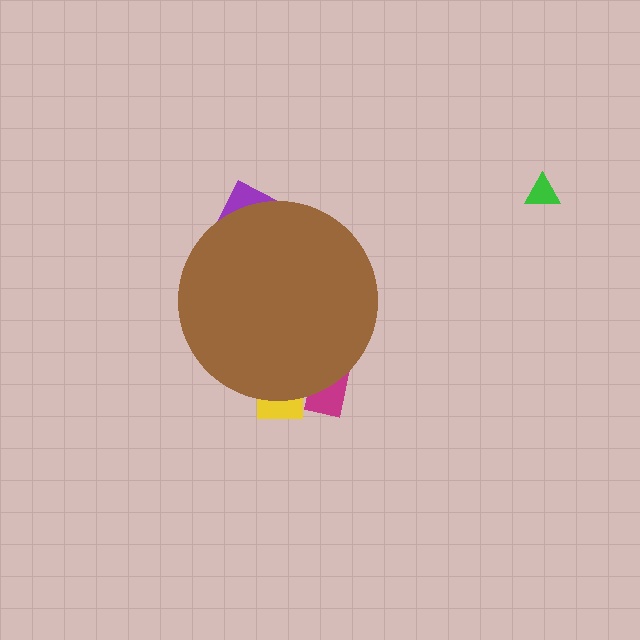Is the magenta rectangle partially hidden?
Yes, the magenta rectangle is partially hidden behind the brown circle.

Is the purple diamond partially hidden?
Yes, the purple diamond is partially hidden behind the brown circle.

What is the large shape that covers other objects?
A brown circle.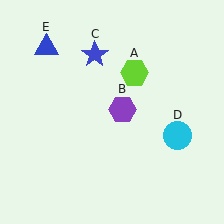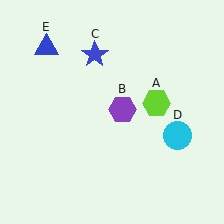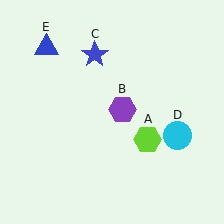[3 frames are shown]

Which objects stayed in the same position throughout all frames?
Purple hexagon (object B) and blue star (object C) and cyan circle (object D) and blue triangle (object E) remained stationary.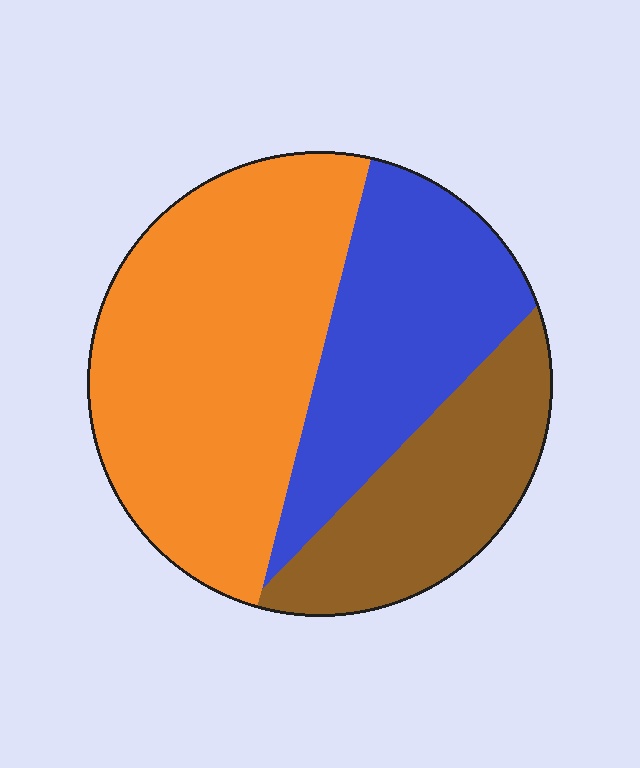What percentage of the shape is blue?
Blue covers roughly 30% of the shape.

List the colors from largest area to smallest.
From largest to smallest: orange, blue, brown.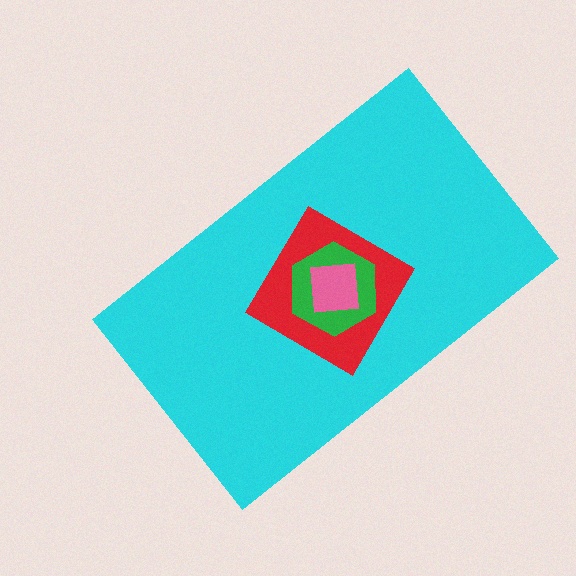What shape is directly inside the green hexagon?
The pink square.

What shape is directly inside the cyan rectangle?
The red diamond.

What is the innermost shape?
The pink square.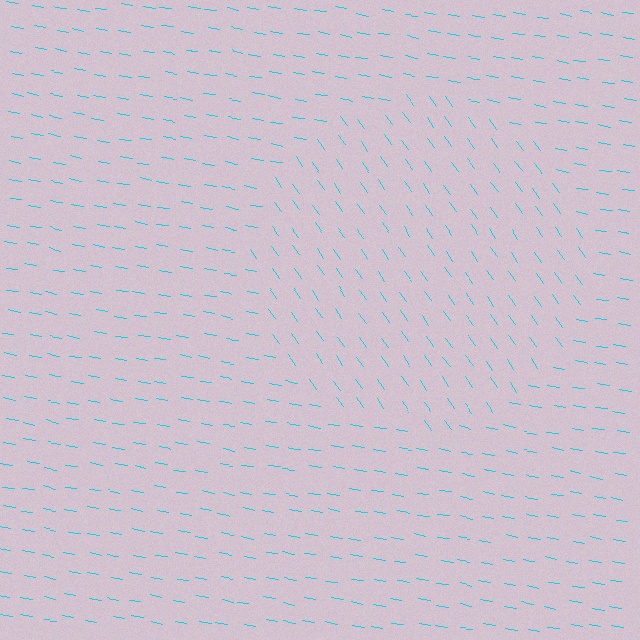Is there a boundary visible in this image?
Yes, there is a texture boundary formed by a change in line orientation.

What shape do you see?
I see a circle.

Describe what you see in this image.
The image is filled with small cyan line segments. A circle region in the image has lines oriented differently from the surrounding lines, creating a visible texture boundary.